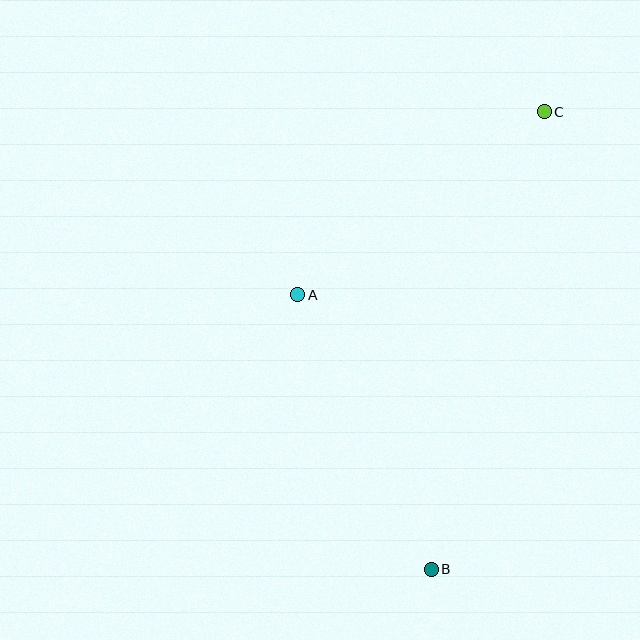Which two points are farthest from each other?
Points B and C are farthest from each other.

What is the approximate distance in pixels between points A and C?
The distance between A and C is approximately 307 pixels.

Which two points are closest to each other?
Points A and B are closest to each other.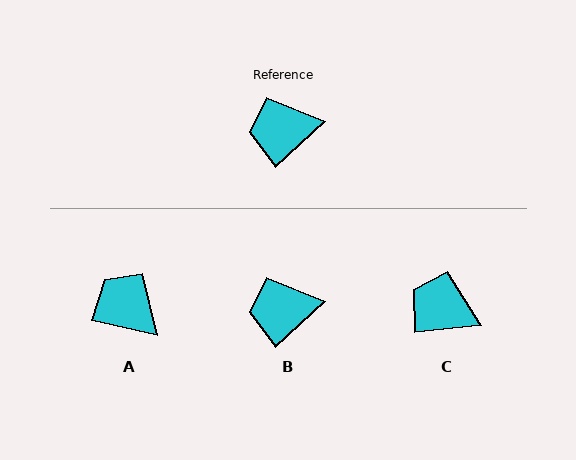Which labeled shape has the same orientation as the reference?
B.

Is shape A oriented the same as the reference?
No, it is off by about 55 degrees.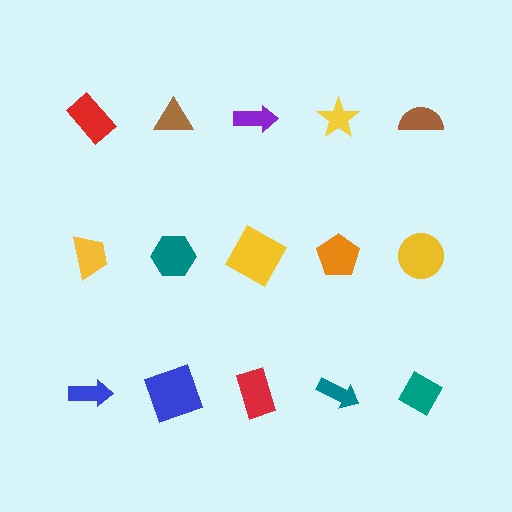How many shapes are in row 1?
5 shapes.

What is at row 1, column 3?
A purple arrow.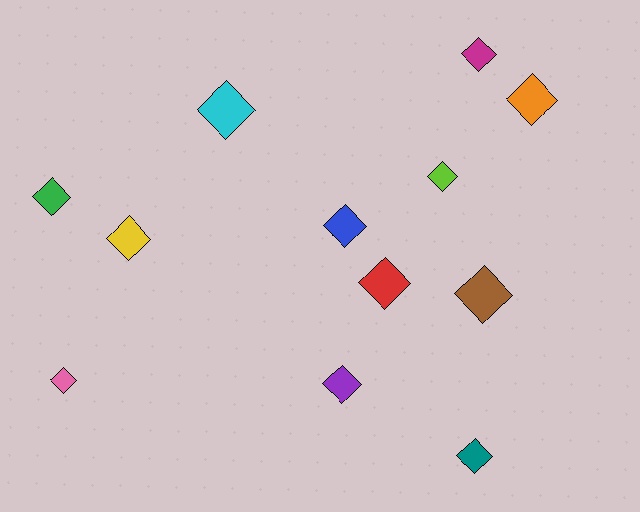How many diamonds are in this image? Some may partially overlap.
There are 12 diamonds.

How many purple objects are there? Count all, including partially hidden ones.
There is 1 purple object.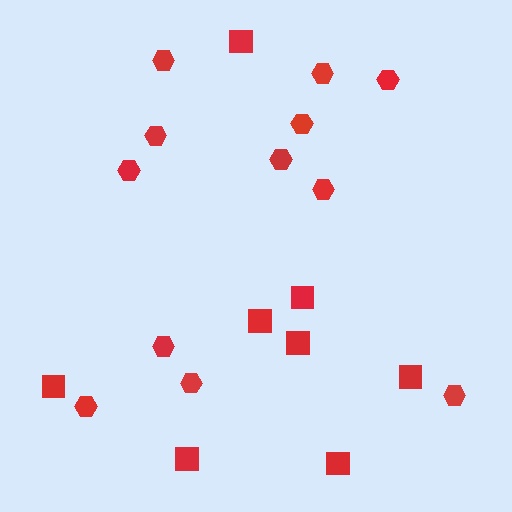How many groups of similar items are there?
There are 2 groups: one group of squares (8) and one group of hexagons (12).